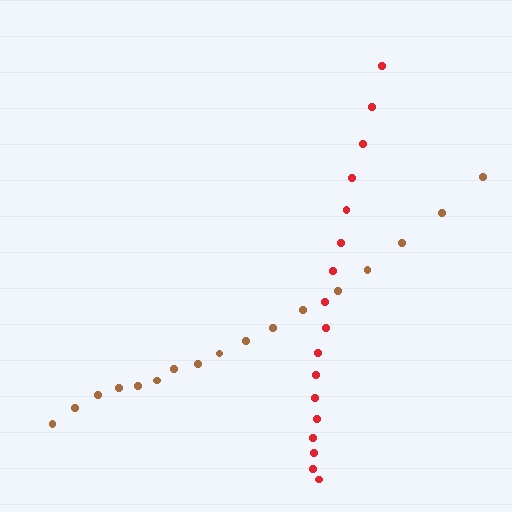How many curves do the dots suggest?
There are 2 distinct paths.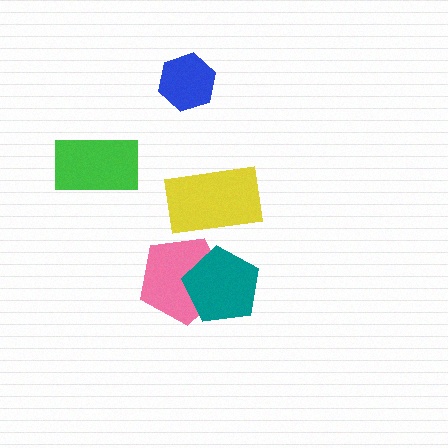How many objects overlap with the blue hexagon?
0 objects overlap with the blue hexagon.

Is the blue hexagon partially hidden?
No, no other shape covers it.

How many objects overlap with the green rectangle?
0 objects overlap with the green rectangle.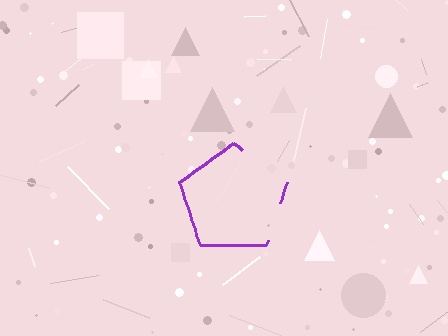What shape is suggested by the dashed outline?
The dashed outline suggests a pentagon.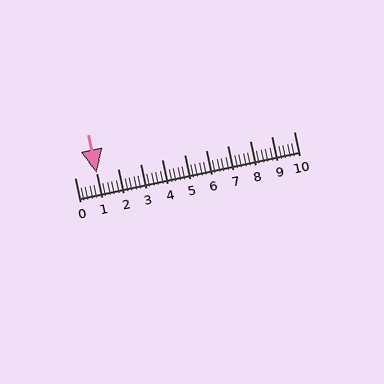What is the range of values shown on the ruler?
The ruler shows values from 0 to 10.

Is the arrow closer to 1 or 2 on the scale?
The arrow is closer to 1.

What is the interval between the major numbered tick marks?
The major tick marks are spaced 1 units apart.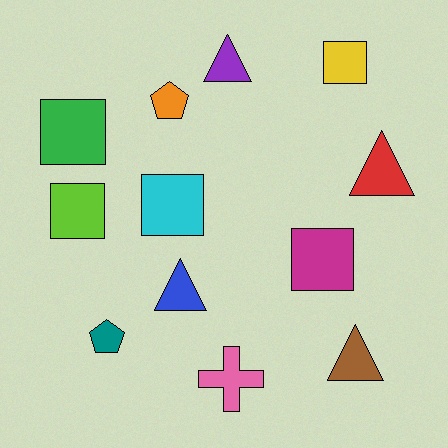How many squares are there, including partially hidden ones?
There are 5 squares.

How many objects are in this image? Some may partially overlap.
There are 12 objects.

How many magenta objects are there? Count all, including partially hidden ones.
There is 1 magenta object.